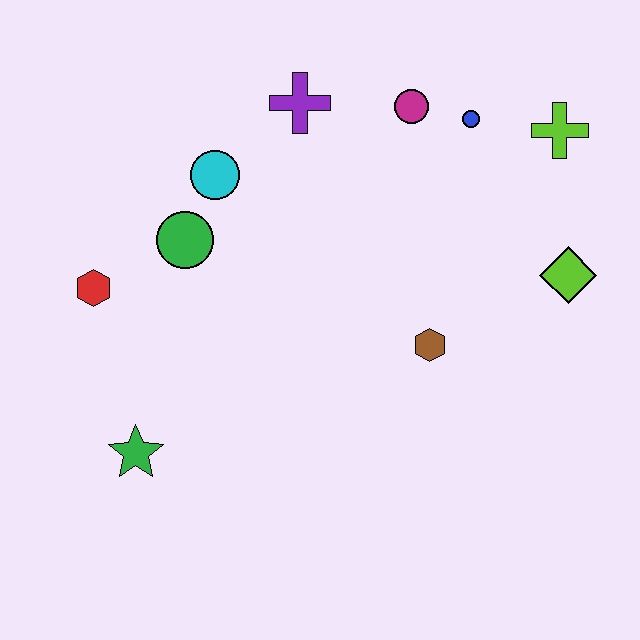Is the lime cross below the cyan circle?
No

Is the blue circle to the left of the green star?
No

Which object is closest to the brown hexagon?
The lime diamond is closest to the brown hexagon.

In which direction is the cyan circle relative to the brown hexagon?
The cyan circle is to the left of the brown hexagon.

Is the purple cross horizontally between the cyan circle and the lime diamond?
Yes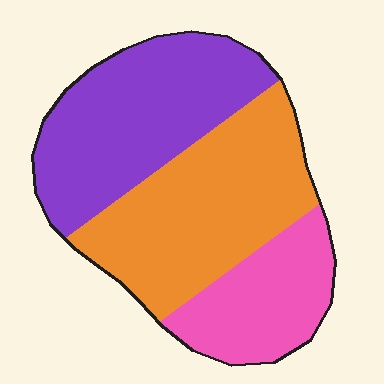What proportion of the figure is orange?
Orange takes up about two fifths (2/5) of the figure.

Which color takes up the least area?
Pink, at roughly 20%.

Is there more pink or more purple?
Purple.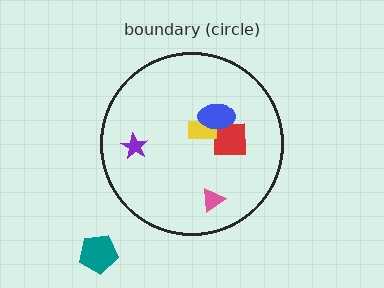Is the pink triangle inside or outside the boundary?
Inside.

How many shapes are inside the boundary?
5 inside, 1 outside.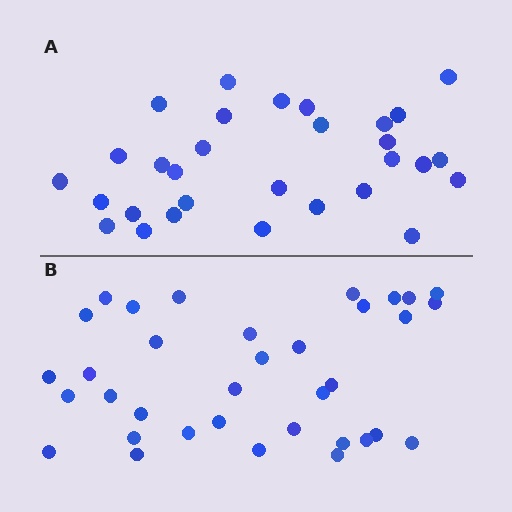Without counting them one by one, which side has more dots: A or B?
Region B (the bottom region) has more dots.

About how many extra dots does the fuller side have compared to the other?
Region B has about 5 more dots than region A.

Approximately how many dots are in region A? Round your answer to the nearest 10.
About 30 dots.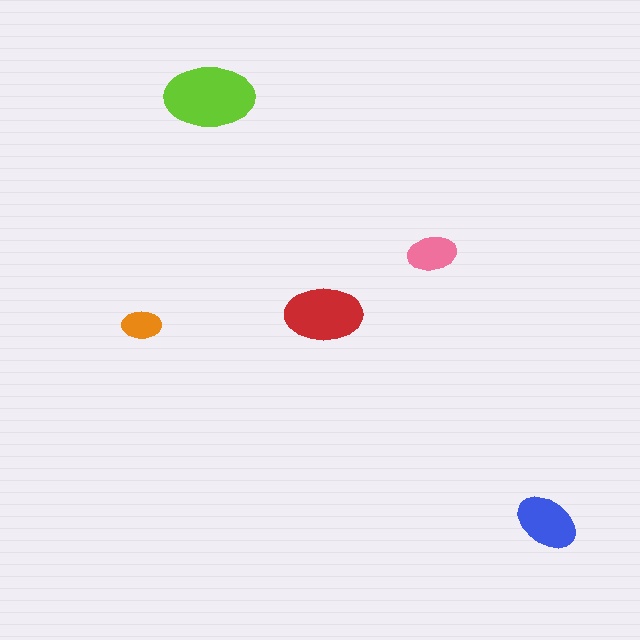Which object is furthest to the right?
The blue ellipse is rightmost.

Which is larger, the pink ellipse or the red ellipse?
The red one.